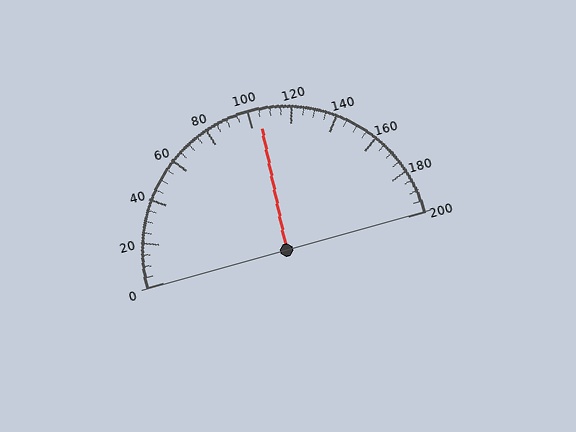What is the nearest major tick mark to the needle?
The nearest major tick mark is 100.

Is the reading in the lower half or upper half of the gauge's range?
The reading is in the upper half of the range (0 to 200).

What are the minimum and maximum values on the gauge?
The gauge ranges from 0 to 200.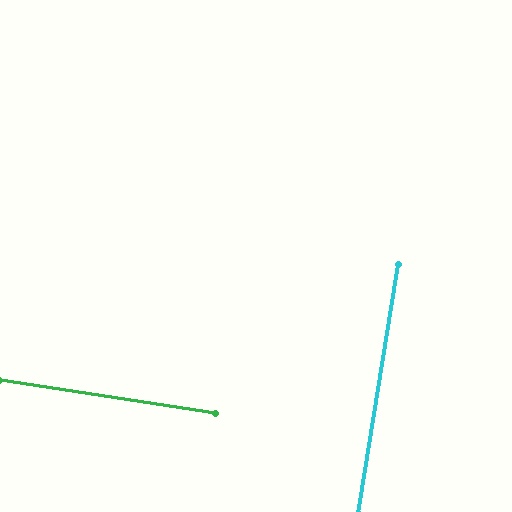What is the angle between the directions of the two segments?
Approximately 90 degrees.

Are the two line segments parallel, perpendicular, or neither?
Perpendicular — they meet at approximately 90°.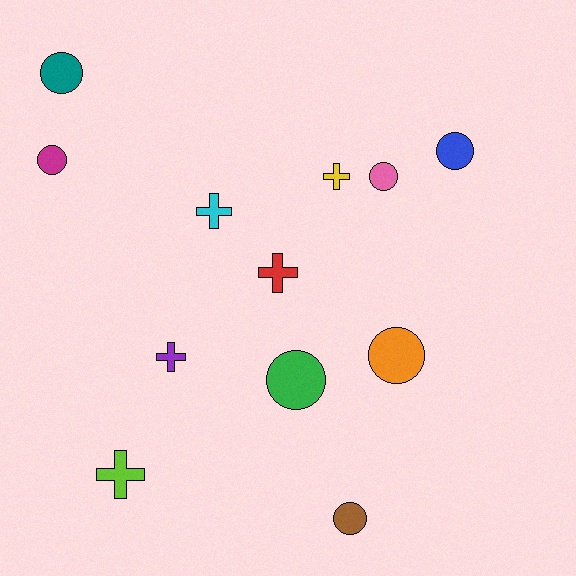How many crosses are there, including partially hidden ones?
There are 5 crosses.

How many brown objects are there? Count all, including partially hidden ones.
There is 1 brown object.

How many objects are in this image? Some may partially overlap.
There are 12 objects.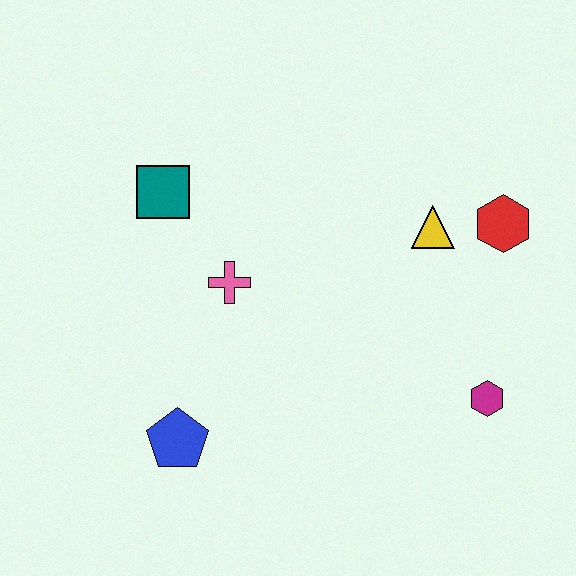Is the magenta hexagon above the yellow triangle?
No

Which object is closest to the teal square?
The pink cross is closest to the teal square.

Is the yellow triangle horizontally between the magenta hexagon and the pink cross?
Yes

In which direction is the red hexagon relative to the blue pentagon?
The red hexagon is to the right of the blue pentagon.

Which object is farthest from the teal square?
The magenta hexagon is farthest from the teal square.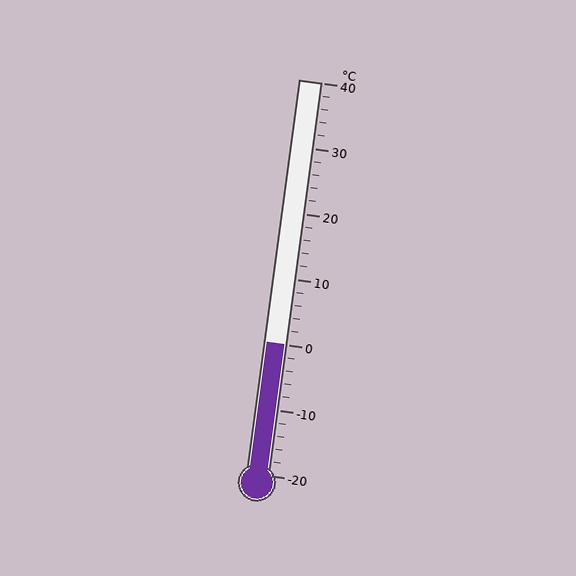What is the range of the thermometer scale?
The thermometer scale ranges from -20°C to 40°C.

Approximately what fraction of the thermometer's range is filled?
The thermometer is filled to approximately 35% of its range.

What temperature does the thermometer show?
The thermometer shows approximately 0°C.